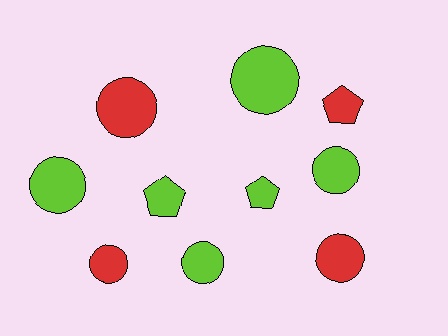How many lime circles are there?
There are 4 lime circles.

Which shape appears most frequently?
Circle, with 7 objects.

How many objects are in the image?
There are 10 objects.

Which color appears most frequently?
Lime, with 6 objects.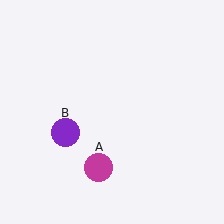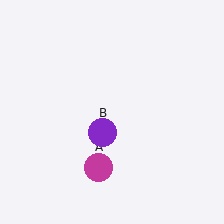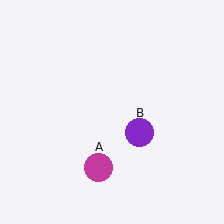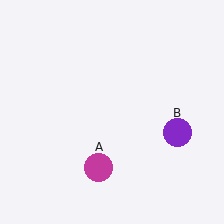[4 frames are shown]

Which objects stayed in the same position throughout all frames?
Magenta circle (object A) remained stationary.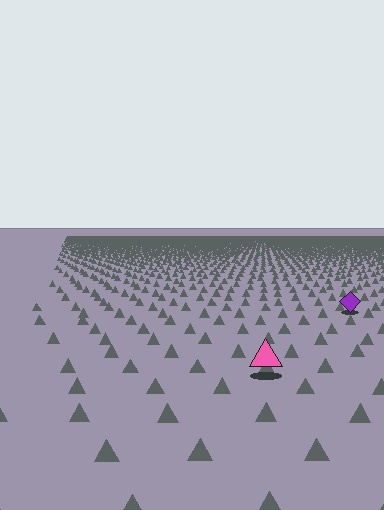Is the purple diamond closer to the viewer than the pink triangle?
No. The pink triangle is closer — you can tell from the texture gradient: the ground texture is coarser near it.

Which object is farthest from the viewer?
The purple diamond is farthest from the viewer. It appears smaller and the ground texture around it is denser.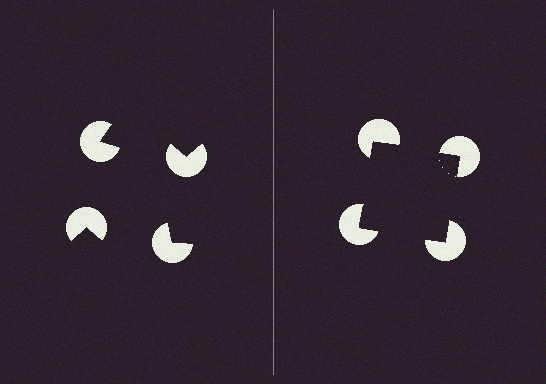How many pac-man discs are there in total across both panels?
8 — 4 on each side.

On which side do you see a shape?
An illusory square appears on the right side. On the left side the wedge cuts are rotated, so no coherent shape forms.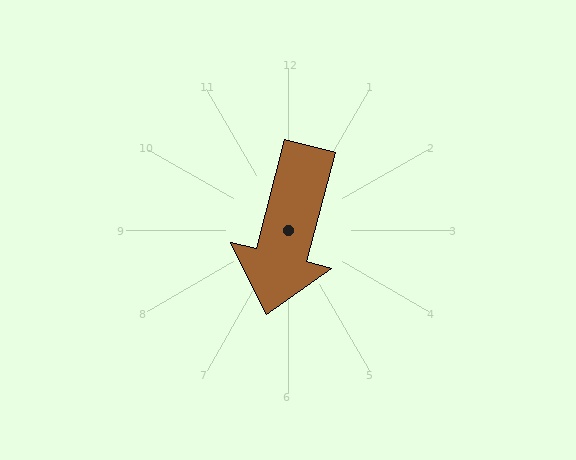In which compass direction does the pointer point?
South.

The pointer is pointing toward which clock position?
Roughly 6 o'clock.